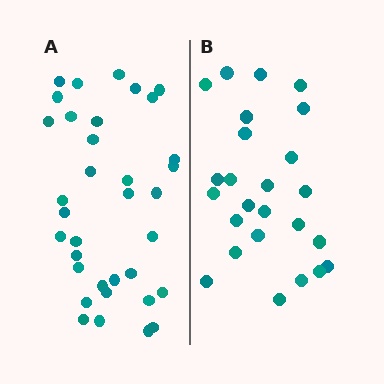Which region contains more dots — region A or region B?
Region A (the left region) has more dots.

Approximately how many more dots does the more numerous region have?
Region A has roughly 10 or so more dots than region B.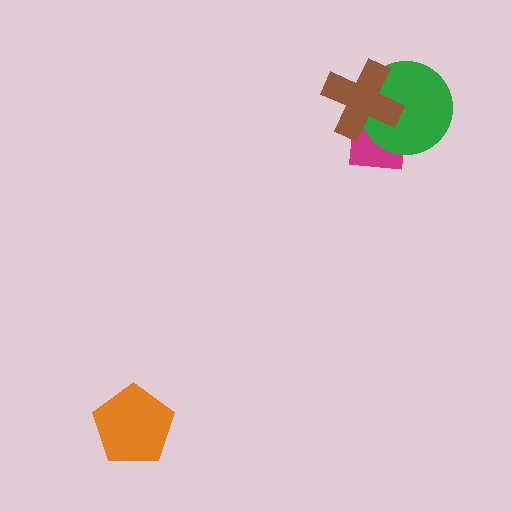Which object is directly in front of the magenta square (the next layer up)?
The green circle is directly in front of the magenta square.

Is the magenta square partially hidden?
Yes, it is partially covered by another shape.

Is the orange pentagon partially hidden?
No, no other shape covers it.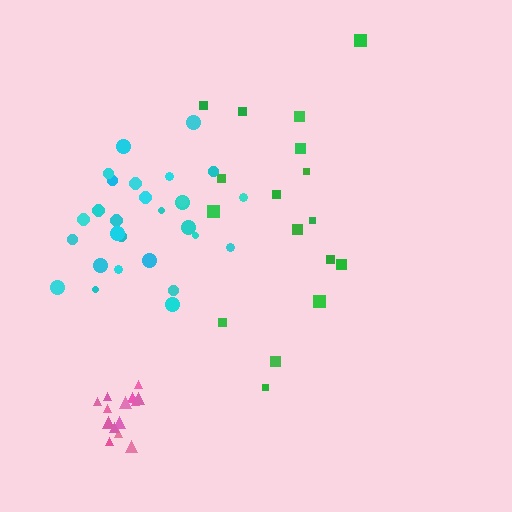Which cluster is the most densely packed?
Pink.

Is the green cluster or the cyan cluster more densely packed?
Cyan.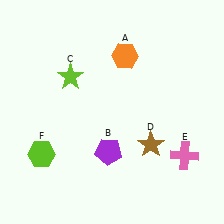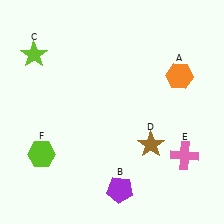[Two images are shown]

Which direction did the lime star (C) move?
The lime star (C) moved left.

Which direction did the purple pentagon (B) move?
The purple pentagon (B) moved down.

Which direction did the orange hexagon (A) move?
The orange hexagon (A) moved right.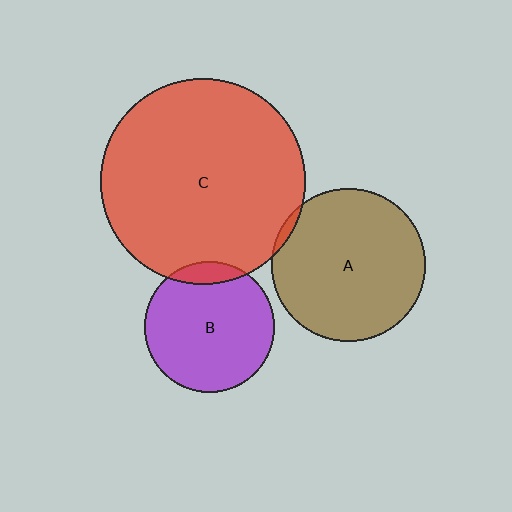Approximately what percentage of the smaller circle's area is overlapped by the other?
Approximately 10%.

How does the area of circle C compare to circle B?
Approximately 2.5 times.